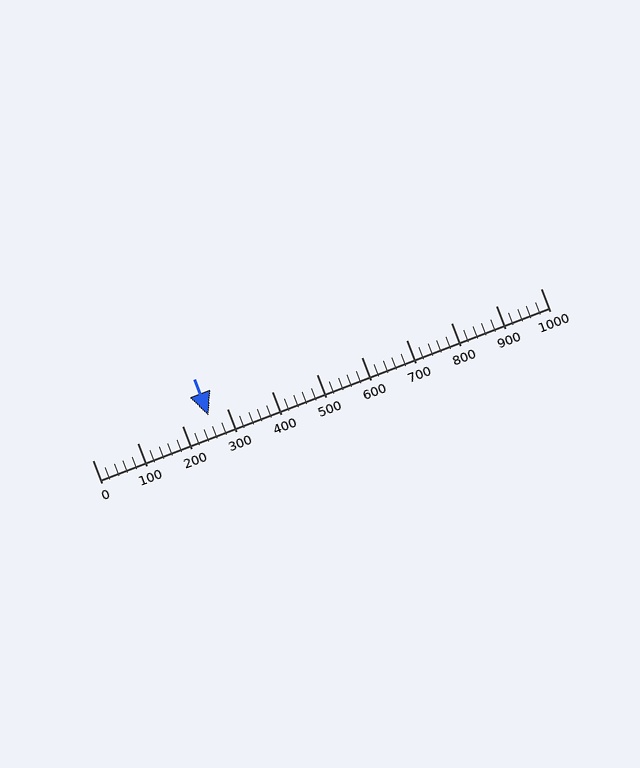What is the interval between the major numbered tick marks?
The major tick marks are spaced 100 units apart.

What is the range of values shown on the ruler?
The ruler shows values from 0 to 1000.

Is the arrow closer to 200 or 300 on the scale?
The arrow is closer to 300.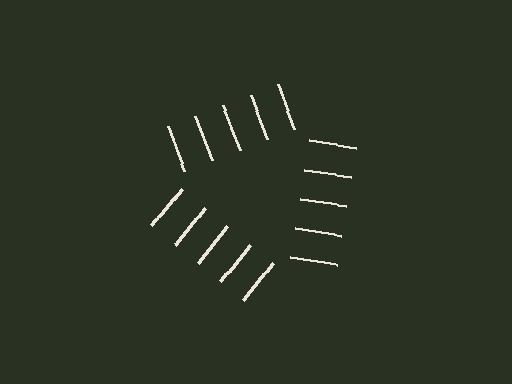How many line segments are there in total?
15 — 5 along each of the 3 edges.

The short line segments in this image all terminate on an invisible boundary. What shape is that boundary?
An illusory triangle — the line segments terminate on its edges but no continuous stroke is drawn.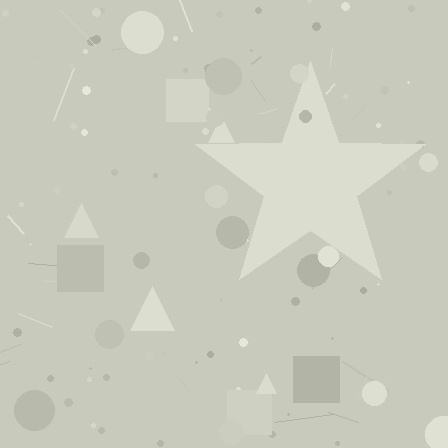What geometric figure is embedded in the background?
A star is embedded in the background.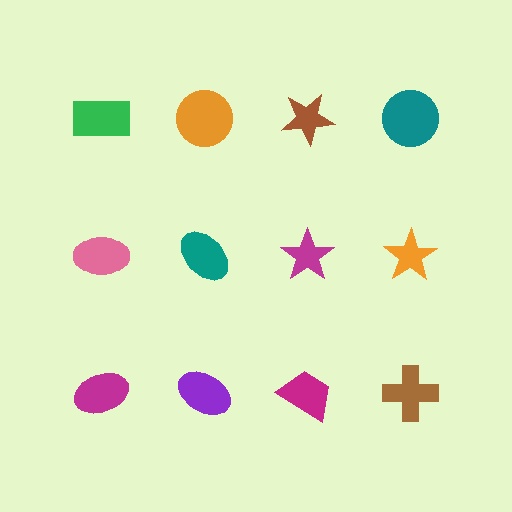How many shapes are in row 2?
4 shapes.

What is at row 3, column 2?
A purple ellipse.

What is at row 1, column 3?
A brown star.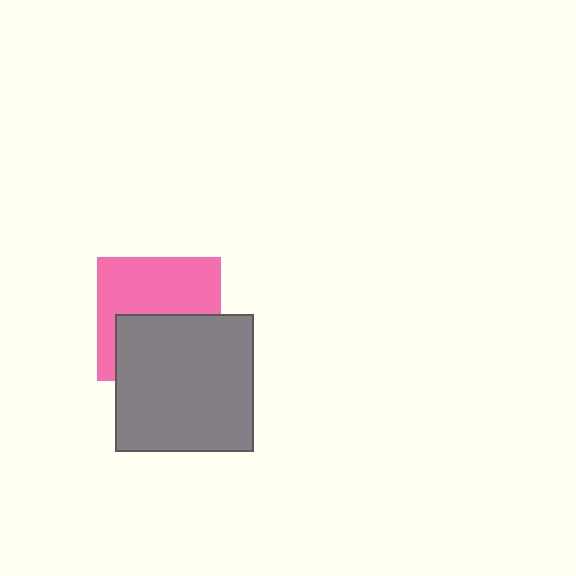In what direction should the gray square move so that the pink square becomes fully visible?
The gray square should move down. That is the shortest direction to clear the overlap and leave the pink square fully visible.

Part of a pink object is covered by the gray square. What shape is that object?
It is a square.